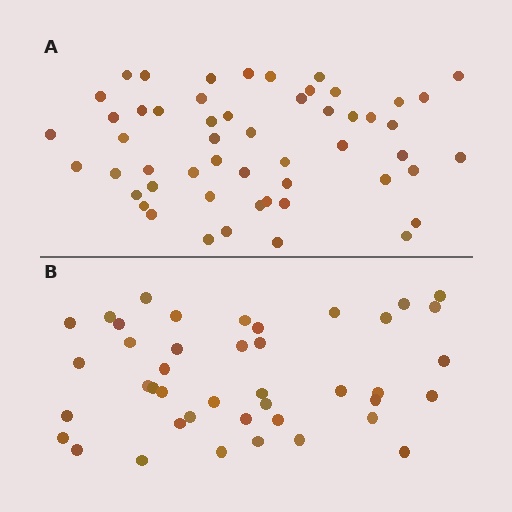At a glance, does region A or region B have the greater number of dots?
Region A (the top region) has more dots.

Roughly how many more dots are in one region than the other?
Region A has roughly 12 or so more dots than region B.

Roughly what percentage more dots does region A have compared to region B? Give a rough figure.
About 25% more.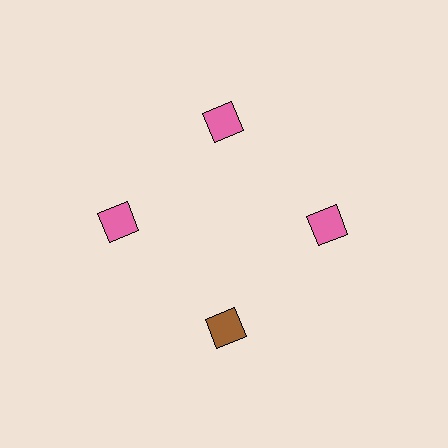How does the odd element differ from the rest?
It has a different color: brown instead of pink.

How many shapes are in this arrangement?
There are 4 shapes arranged in a ring pattern.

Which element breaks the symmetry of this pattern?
The brown diamond at roughly the 6 o'clock position breaks the symmetry. All other shapes are pink diamonds.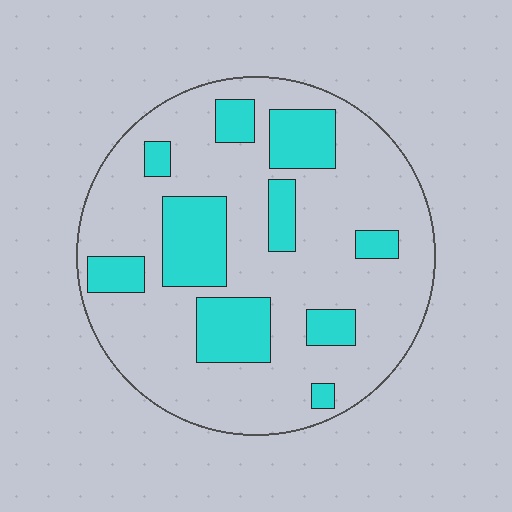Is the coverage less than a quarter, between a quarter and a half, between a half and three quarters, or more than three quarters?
Between a quarter and a half.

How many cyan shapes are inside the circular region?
10.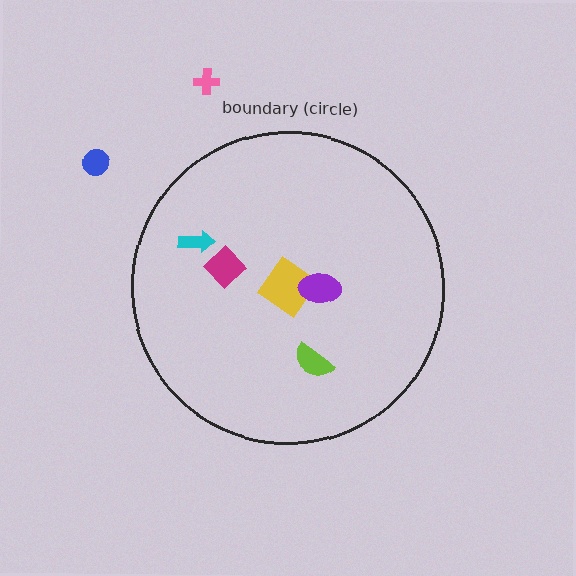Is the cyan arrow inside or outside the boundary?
Inside.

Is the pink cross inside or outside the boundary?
Outside.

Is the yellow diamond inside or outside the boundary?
Inside.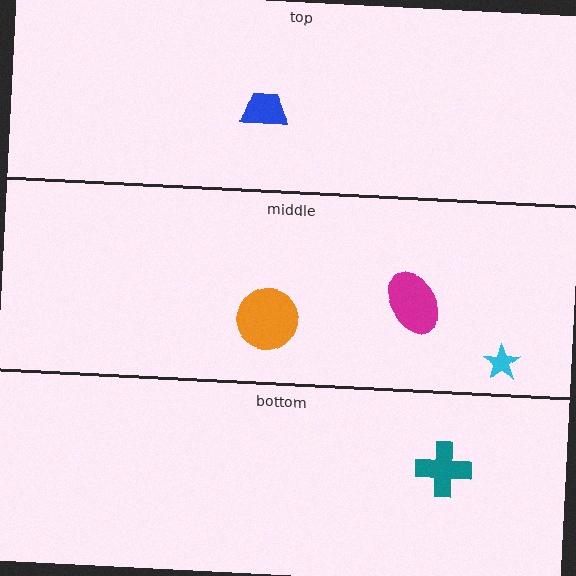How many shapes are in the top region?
1.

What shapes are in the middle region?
The orange circle, the magenta ellipse, the cyan star.